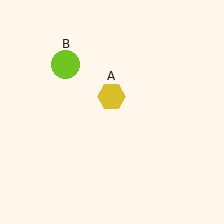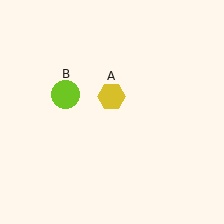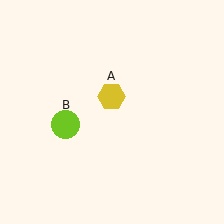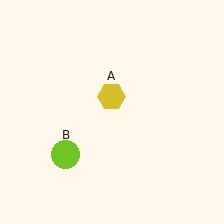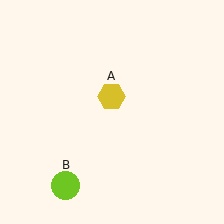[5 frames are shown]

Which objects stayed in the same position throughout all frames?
Yellow hexagon (object A) remained stationary.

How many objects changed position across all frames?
1 object changed position: lime circle (object B).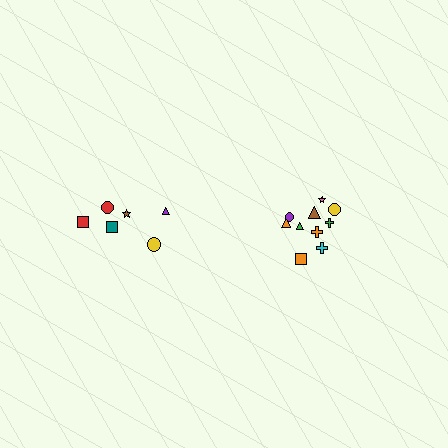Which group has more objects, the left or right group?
The right group.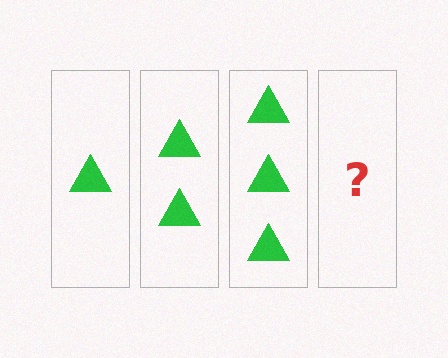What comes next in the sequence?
The next element should be 4 triangles.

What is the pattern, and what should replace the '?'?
The pattern is that each step adds one more triangle. The '?' should be 4 triangles.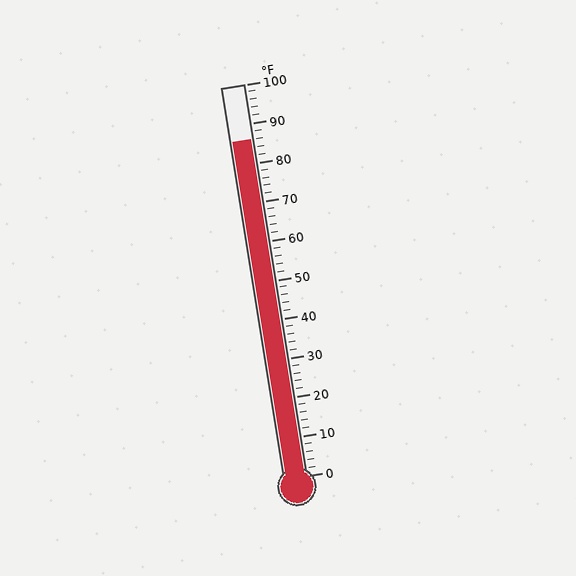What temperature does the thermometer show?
The thermometer shows approximately 86°F.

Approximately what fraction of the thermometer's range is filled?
The thermometer is filled to approximately 85% of its range.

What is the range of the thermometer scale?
The thermometer scale ranges from 0°F to 100°F.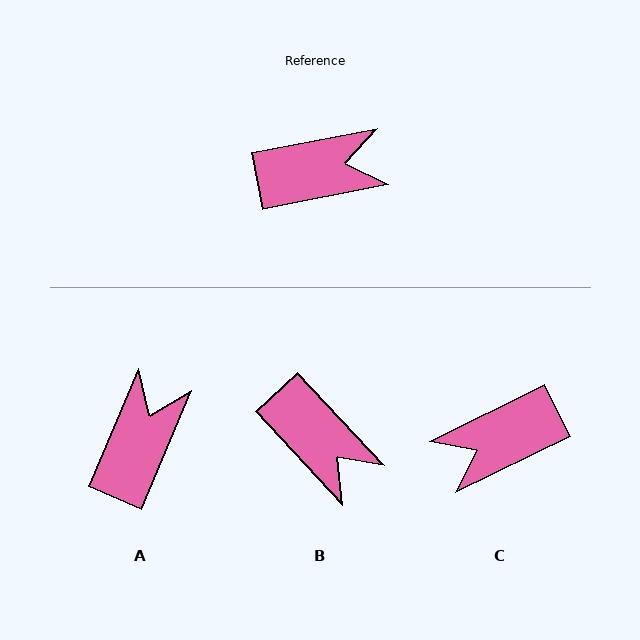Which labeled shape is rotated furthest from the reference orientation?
C, about 165 degrees away.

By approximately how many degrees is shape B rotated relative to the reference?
Approximately 58 degrees clockwise.